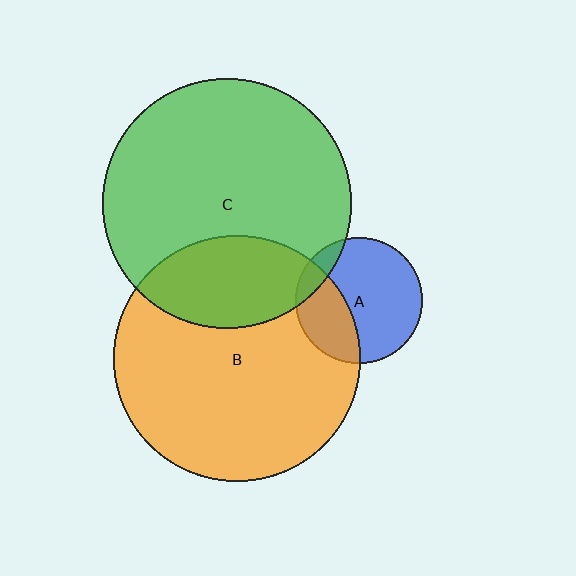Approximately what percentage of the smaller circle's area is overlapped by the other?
Approximately 25%.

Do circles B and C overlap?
Yes.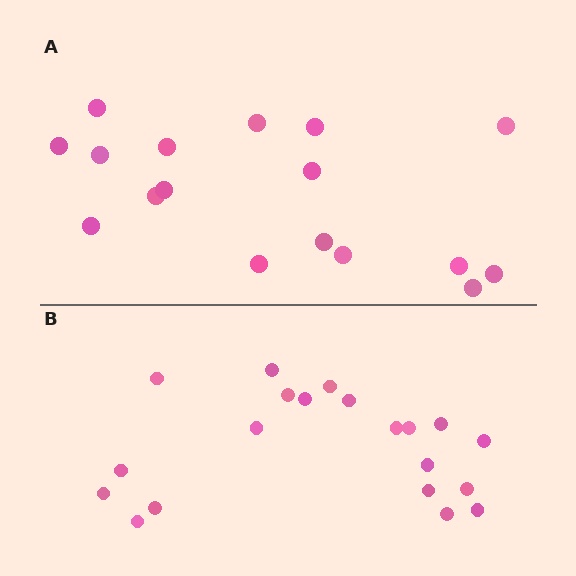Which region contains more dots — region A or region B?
Region B (the bottom region) has more dots.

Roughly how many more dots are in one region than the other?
Region B has just a few more — roughly 2 or 3 more dots than region A.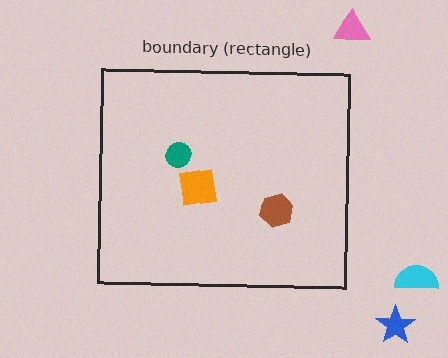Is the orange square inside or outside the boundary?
Inside.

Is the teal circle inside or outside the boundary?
Inside.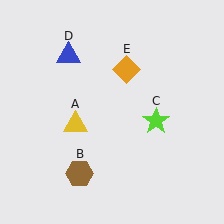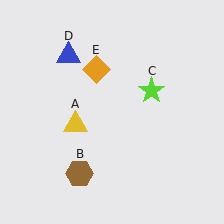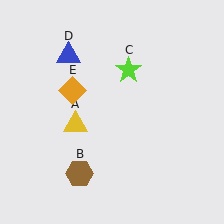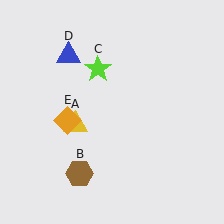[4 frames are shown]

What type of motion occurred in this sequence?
The lime star (object C), orange diamond (object E) rotated counterclockwise around the center of the scene.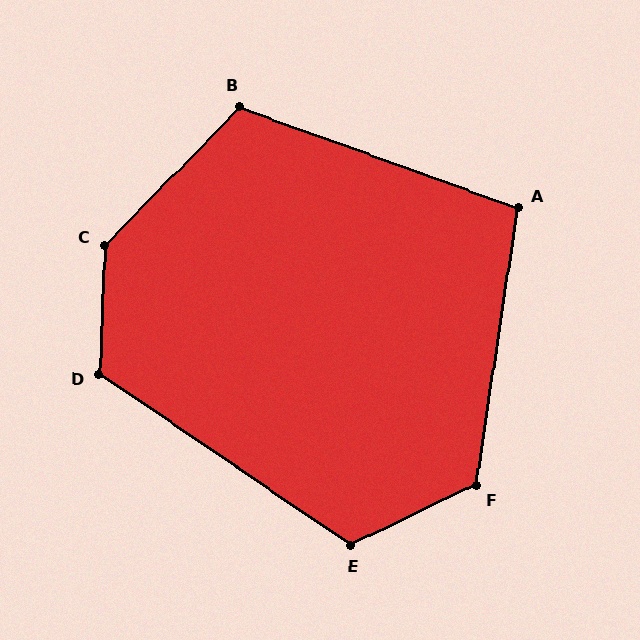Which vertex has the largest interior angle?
C, at approximately 138 degrees.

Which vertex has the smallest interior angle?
A, at approximately 101 degrees.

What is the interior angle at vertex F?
Approximately 124 degrees (obtuse).